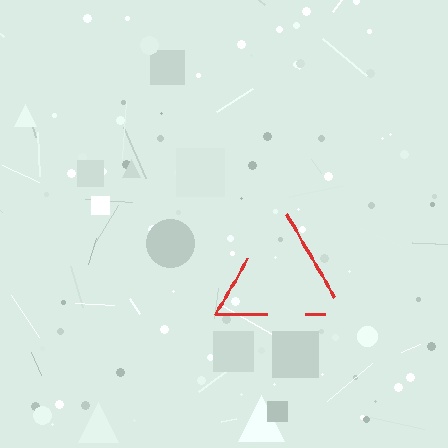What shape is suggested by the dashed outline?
The dashed outline suggests a triangle.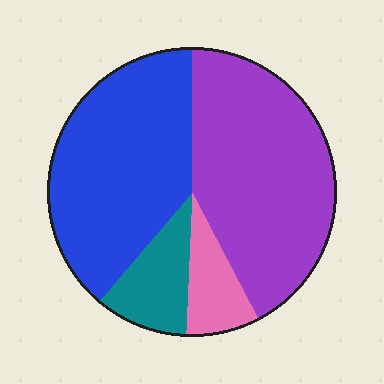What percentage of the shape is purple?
Purple covers 42% of the shape.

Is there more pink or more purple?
Purple.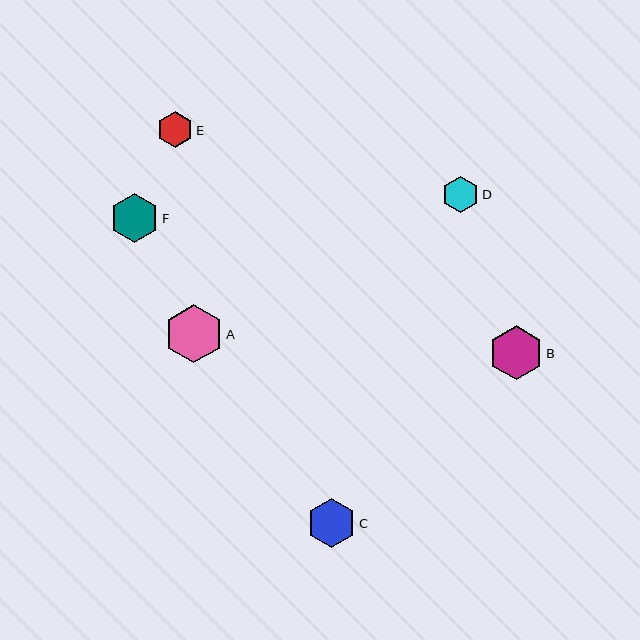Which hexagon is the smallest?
Hexagon E is the smallest with a size of approximately 36 pixels.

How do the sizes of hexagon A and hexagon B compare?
Hexagon A and hexagon B are approximately the same size.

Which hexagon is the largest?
Hexagon A is the largest with a size of approximately 58 pixels.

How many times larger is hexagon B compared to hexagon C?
Hexagon B is approximately 1.1 times the size of hexagon C.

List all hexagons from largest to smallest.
From largest to smallest: A, B, F, C, D, E.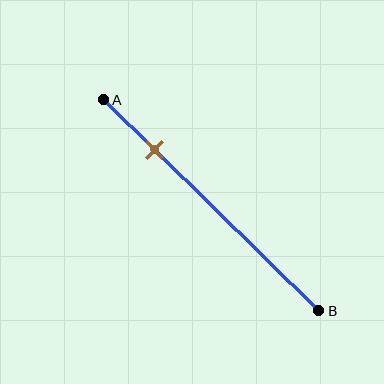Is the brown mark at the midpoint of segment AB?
No, the mark is at about 25% from A, not at the 50% midpoint.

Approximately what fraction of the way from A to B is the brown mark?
The brown mark is approximately 25% of the way from A to B.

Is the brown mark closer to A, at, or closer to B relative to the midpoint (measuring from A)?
The brown mark is closer to point A than the midpoint of segment AB.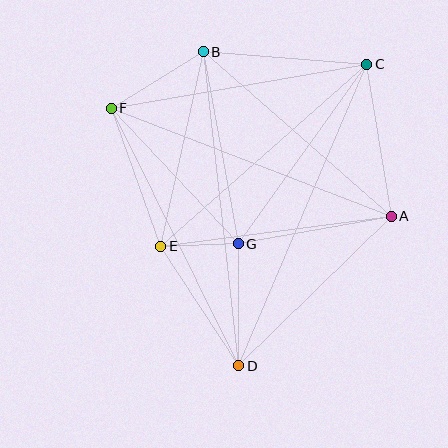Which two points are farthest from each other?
Points C and D are farthest from each other.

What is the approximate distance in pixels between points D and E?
The distance between D and E is approximately 143 pixels.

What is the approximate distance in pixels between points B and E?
The distance between B and E is approximately 199 pixels.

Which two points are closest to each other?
Points E and G are closest to each other.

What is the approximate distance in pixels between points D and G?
The distance between D and G is approximately 122 pixels.